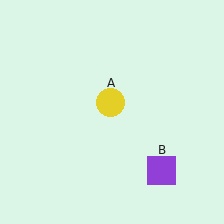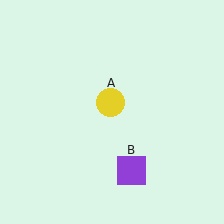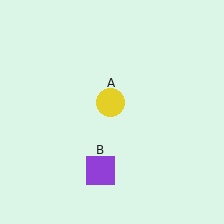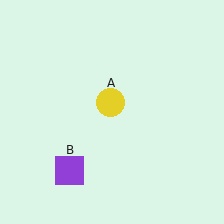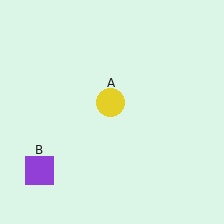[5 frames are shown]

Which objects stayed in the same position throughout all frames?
Yellow circle (object A) remained stationary.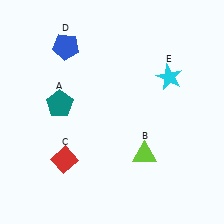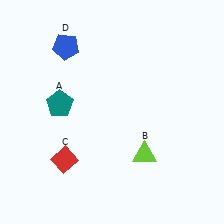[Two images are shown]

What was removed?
The cyan star (E) was removed in Image 2.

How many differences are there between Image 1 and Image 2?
There is 1 difference between the two images.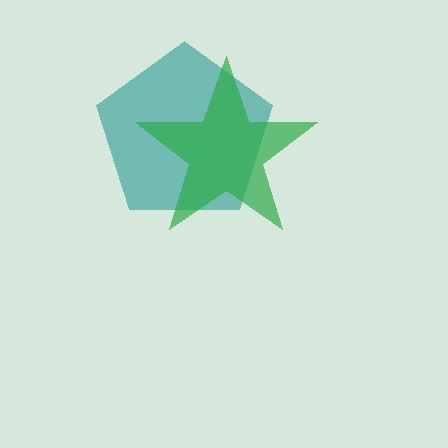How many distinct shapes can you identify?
There are 2 distinct shapes: a teal pentagon, a green star.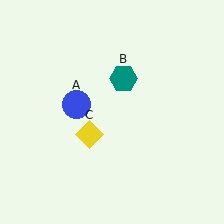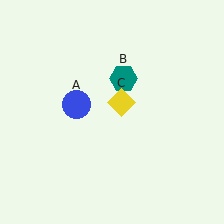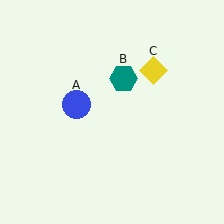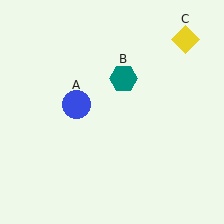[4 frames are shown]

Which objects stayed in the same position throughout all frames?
Blue circle (object A) and teal hexagon (object B) remained stationary.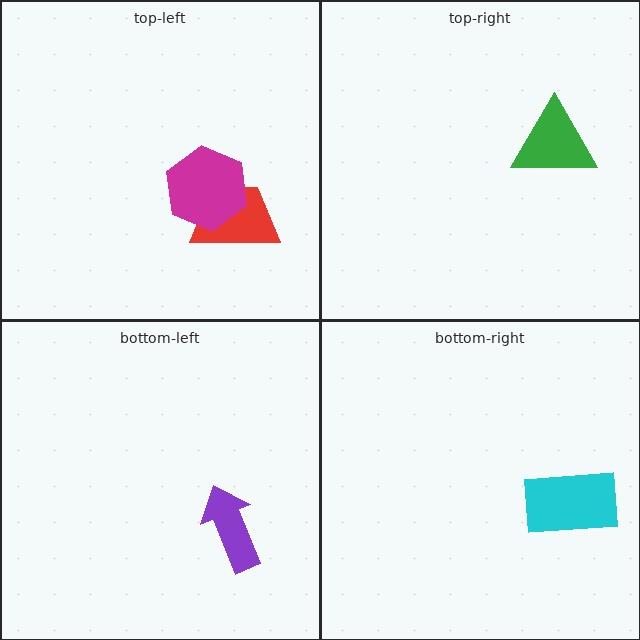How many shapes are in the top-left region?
2.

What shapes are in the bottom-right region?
The cyan rectangle.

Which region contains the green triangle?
The top-right region.